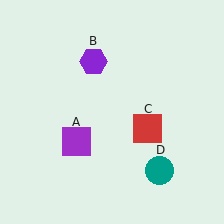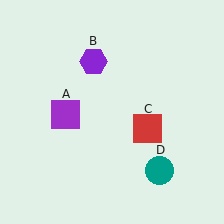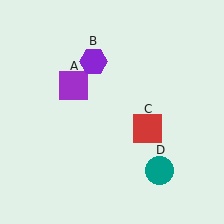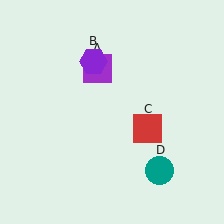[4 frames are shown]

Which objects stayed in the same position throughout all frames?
Purple hexagon (object B) and red square (object C) and teal circle (object D) remained stationary.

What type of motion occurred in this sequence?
The purple square (object A) rotated clockwise around the center of the scene.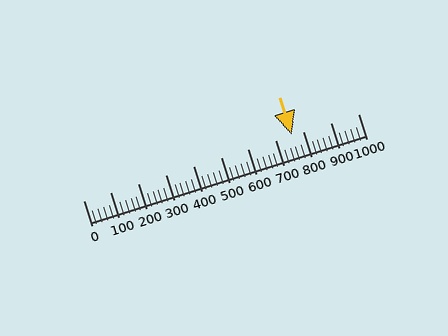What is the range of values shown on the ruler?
The ruler shows values from 0 to 1000.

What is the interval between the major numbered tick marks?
The major tick marks are spaced 100 units apart.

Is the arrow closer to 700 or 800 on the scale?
The arrow is closer to 800.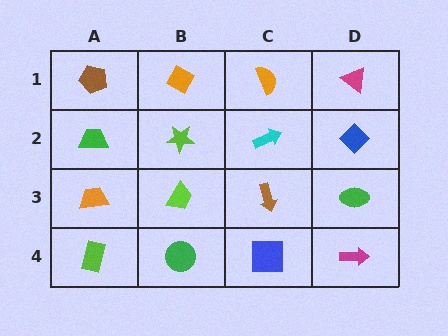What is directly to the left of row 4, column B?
A lime rectangle.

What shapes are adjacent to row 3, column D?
A blue diamond (row 2, column D), a magenta arrow (row 4, column D), a brown arrow (row 3, column C).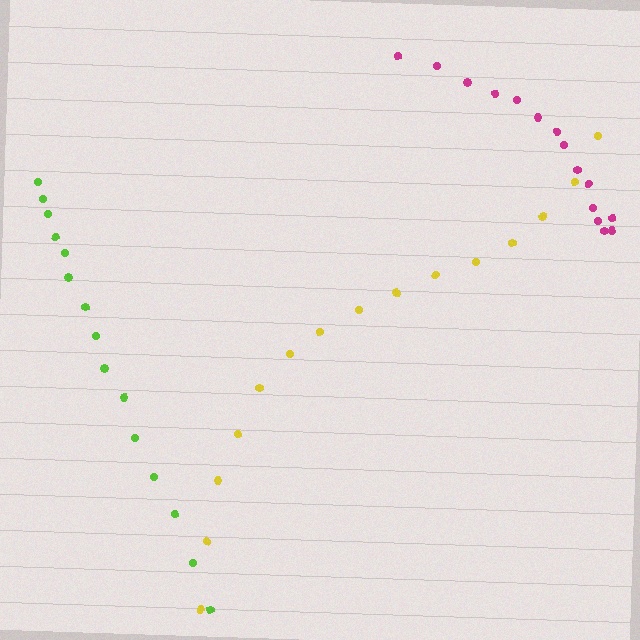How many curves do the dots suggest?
There are 3 distinct paths.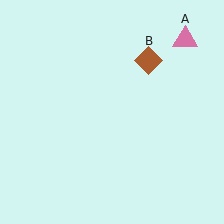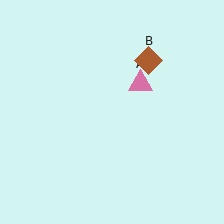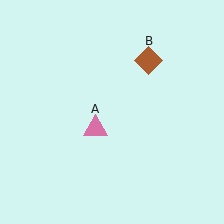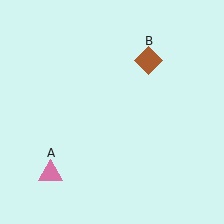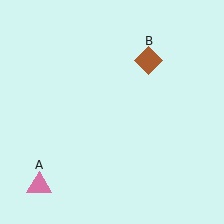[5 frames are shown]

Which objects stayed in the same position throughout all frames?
Brown diamond (object B) remained stationary.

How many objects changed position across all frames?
1 object changed position: pink triangle (object A).